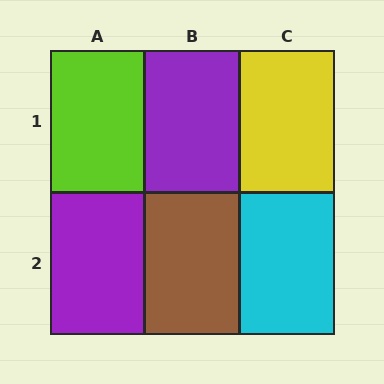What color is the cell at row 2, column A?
Purple.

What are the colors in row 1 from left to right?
Lime, purple, yellow.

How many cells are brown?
1 cell is brown.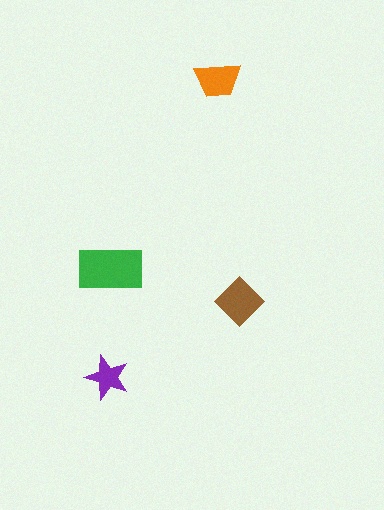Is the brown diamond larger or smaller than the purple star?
Larger.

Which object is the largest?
The green rectangle.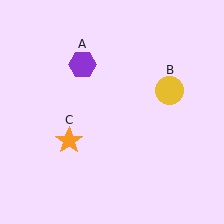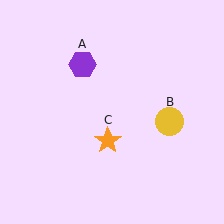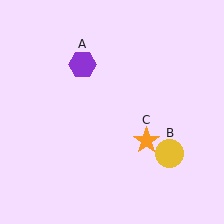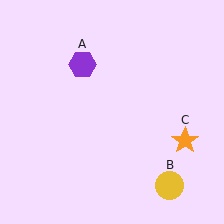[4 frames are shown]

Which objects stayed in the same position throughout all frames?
Purple hexagon (object A) remained stationary.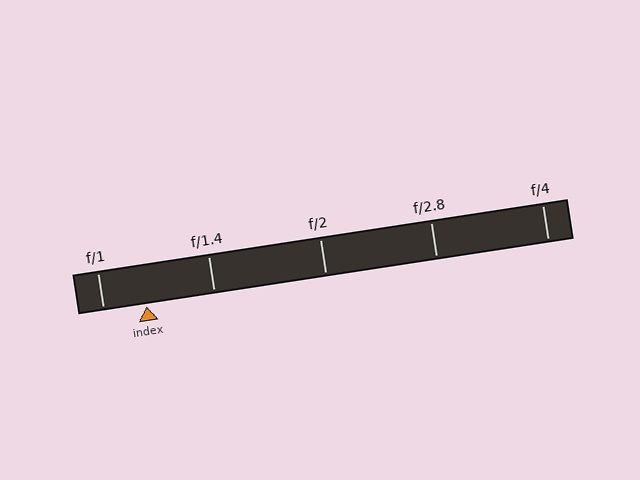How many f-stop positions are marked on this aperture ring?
There are 5 f-stop positions marked.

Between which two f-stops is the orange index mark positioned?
The index mark is between f/1 and f/1.4.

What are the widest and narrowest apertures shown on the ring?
The widest aperture shown is f/1 and the narrowest is f/4.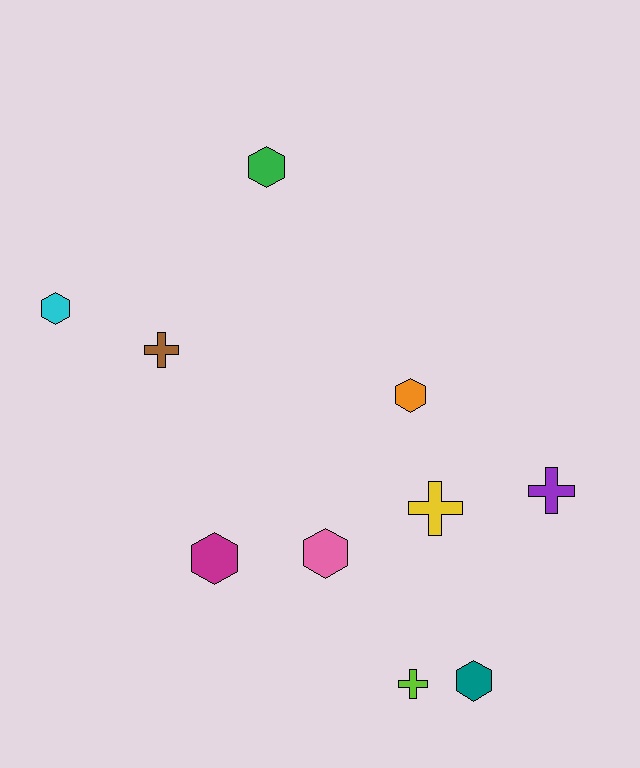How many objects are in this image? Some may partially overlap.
There are 10 objects.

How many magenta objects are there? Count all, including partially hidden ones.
There is 1 magenta object.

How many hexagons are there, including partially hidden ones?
There are 6 hexagons.